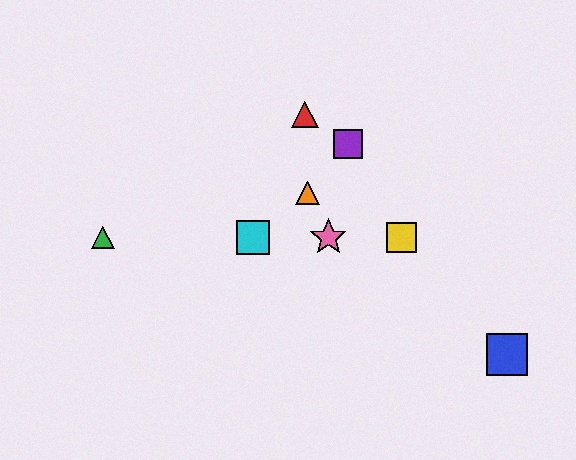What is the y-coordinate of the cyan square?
The cyan square is at y≈238.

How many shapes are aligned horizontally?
4 shapes (the green triangle, the yellow square, the cyan square, the pink star) are aligned horizontally.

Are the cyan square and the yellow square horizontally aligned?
Yes, both are at y≈238.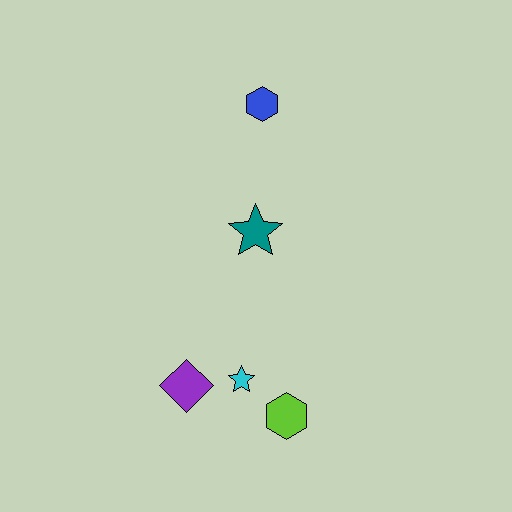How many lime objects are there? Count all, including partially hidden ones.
There is 1 lime object.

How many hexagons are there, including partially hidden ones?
There are 2 hexagons.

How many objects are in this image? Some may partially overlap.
There are 5 objects.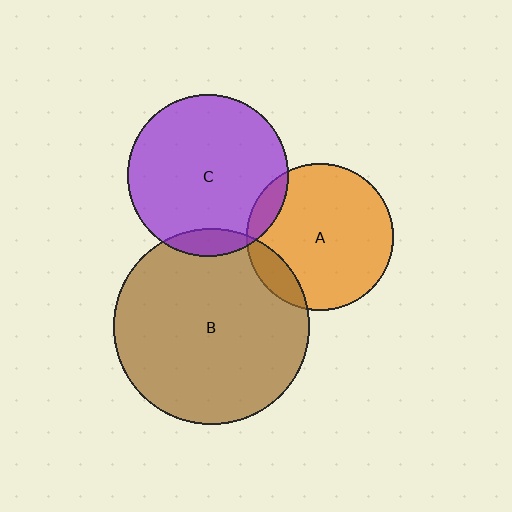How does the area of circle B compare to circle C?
Approximately 1.5 times.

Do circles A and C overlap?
Yes.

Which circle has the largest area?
Circle B (brown).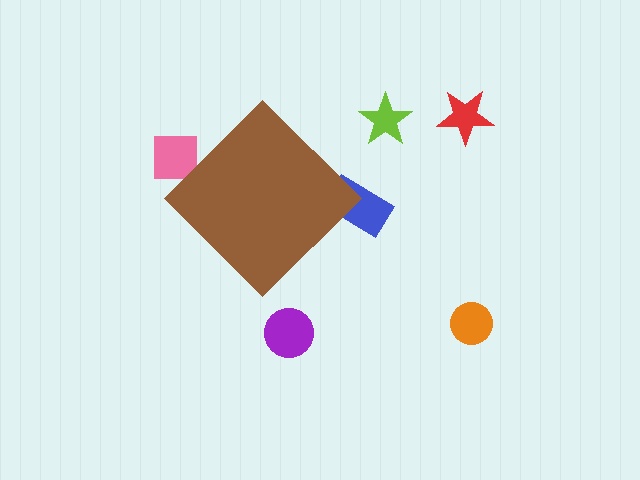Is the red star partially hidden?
No, the red star is fully visible.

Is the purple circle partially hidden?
No, the purple circle is fully visible.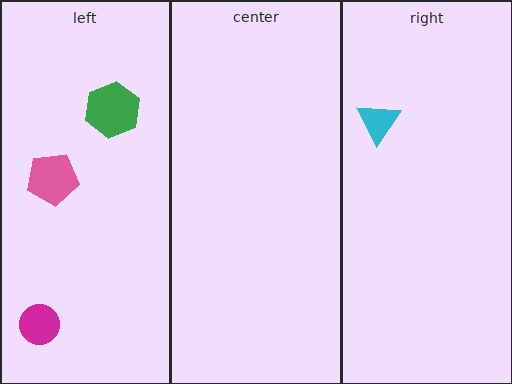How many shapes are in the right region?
1.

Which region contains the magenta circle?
The left region.